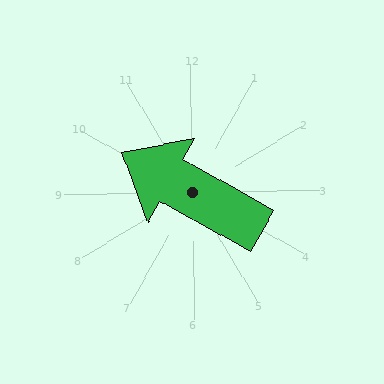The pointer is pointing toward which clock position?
Roughly 10 o'clock.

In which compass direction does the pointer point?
Northwest.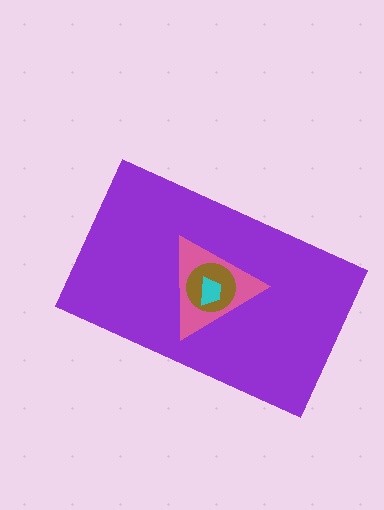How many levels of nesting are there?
4.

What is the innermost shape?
The cyan trapezoid.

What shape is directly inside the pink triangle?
The brown circle.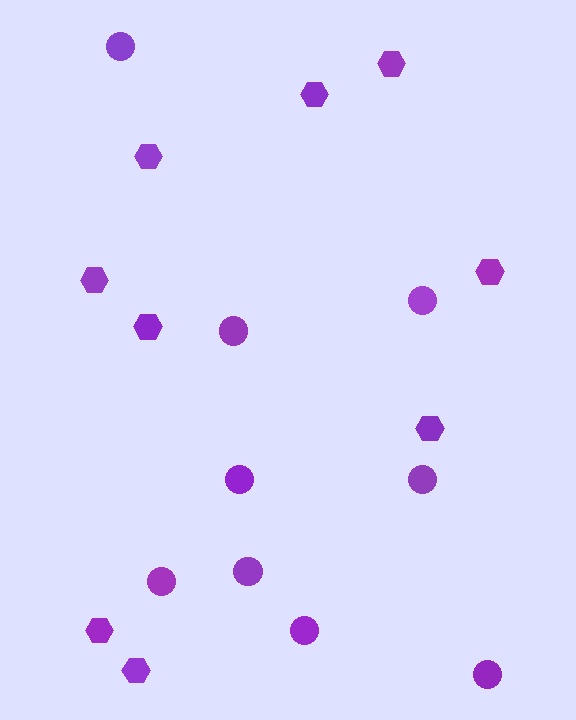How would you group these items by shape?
There are 2 groups: one group of hexagons (9) and one group of circles (9).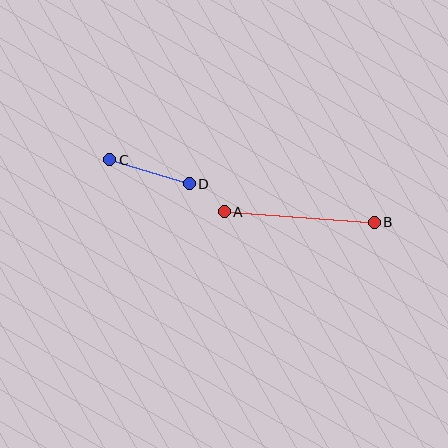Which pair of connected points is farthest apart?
Points A and B are farthest apart.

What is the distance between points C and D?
The distance is approximately 83 pixels.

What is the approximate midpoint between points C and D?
The midpoint is at approximately (149, 172) pixels.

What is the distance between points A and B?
The distance is approximately 150 pixels.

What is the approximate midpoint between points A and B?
The midpoint is at approximately (299, 217) pixels.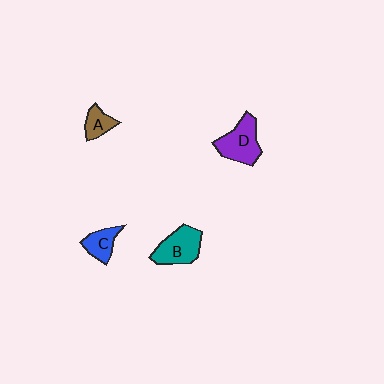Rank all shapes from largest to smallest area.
From largest to smallest: D (purple), B (teal), C (blue), A (brown).